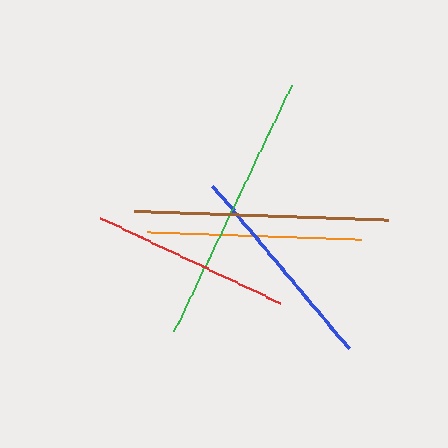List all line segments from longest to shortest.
From longest to shortest: green, brown, orange, blue, red.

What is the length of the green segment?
The green segment is approximately 272 pixels long.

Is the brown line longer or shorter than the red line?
The brown line is longer than the red line.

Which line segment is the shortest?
The red line is the shortest at approximately 199 pixels.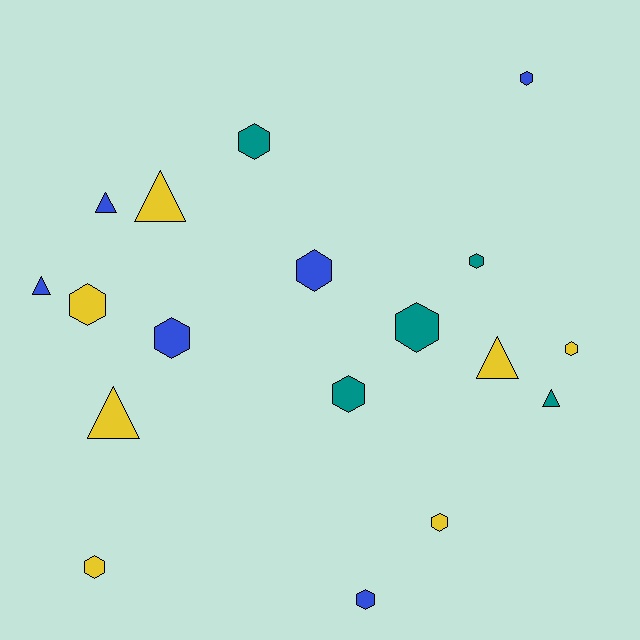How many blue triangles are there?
There are 2 blue triangles.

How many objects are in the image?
There are 18 objects.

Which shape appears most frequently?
Hexagon, with 12 objects.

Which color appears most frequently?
Yellow, with 7 objects.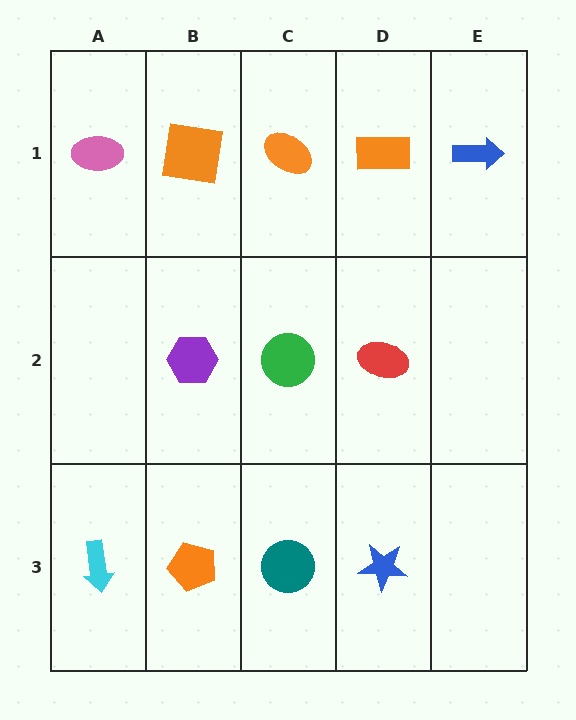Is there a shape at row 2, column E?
No, that cell is empty.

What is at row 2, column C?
A green circle.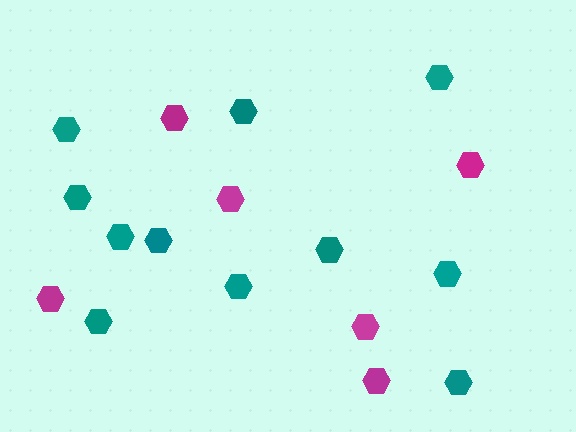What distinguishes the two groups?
There are 2 groups: one group of magenta hexagons (6) and one group of teal hexagons (11).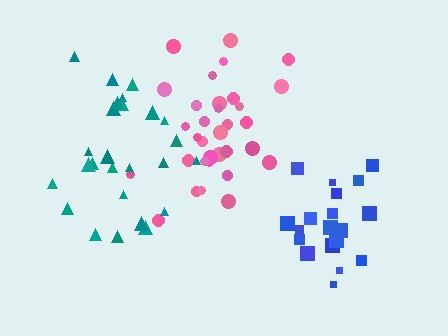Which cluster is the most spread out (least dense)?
Teal.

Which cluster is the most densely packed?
Blue.